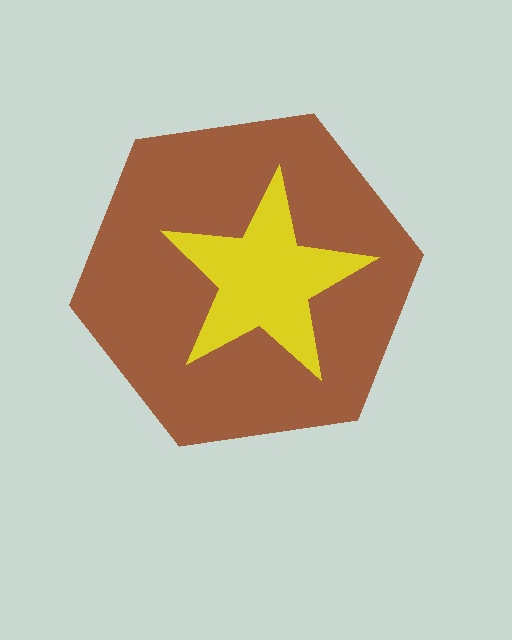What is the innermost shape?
The yellow star.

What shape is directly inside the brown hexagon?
The yellow star.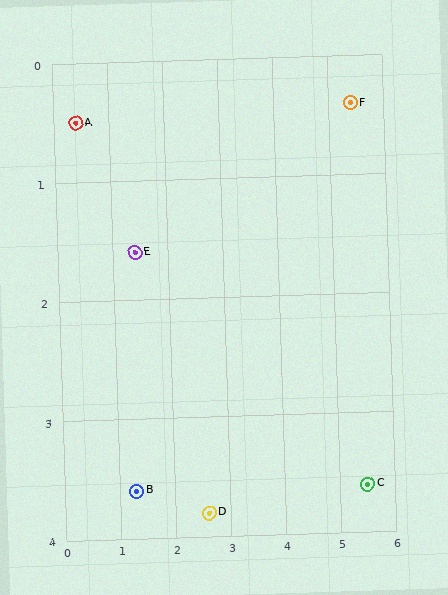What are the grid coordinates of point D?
Point D is at approximately (2.6, 3.8).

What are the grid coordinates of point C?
Point C is at approximately (5.5, 3.6).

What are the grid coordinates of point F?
Point F is at approximately (5.4, 0.4).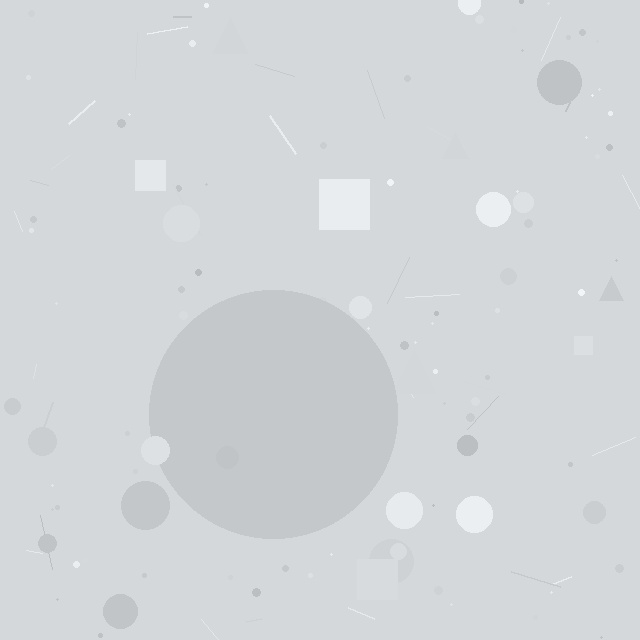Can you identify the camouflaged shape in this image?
The camouflaged shape is a circle.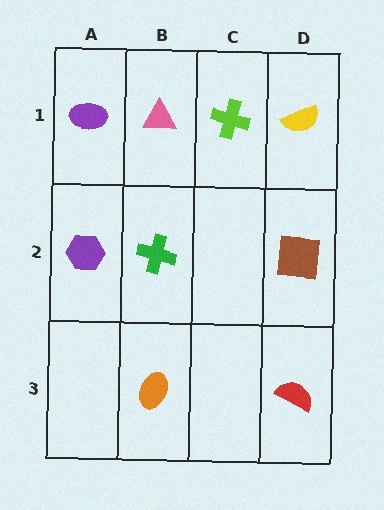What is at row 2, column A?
A purple hexagon.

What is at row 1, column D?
A yellow semicircle.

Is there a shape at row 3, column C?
No, that cell is empty.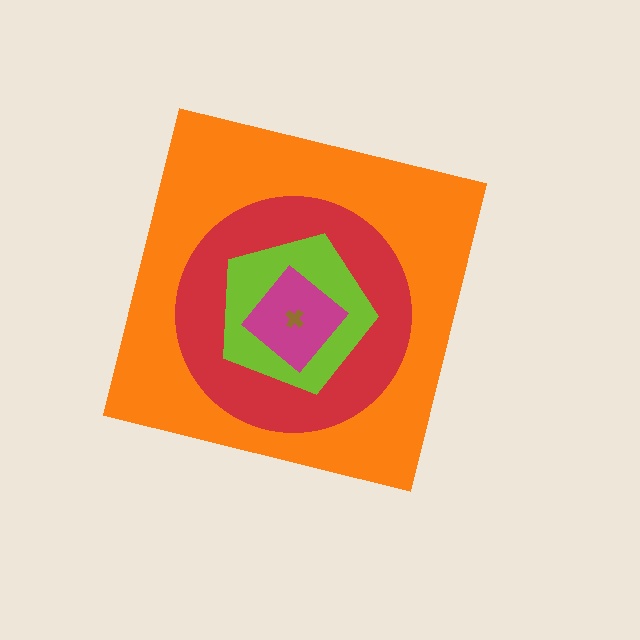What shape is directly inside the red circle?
The lime pentagon.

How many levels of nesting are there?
5.